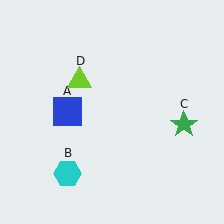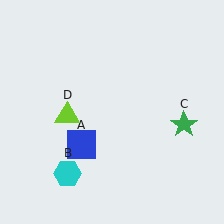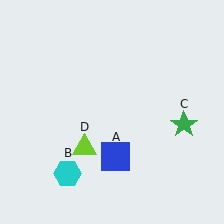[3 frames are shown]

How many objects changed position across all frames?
2 objects changed position: blue square (object A), lime triangle (object D).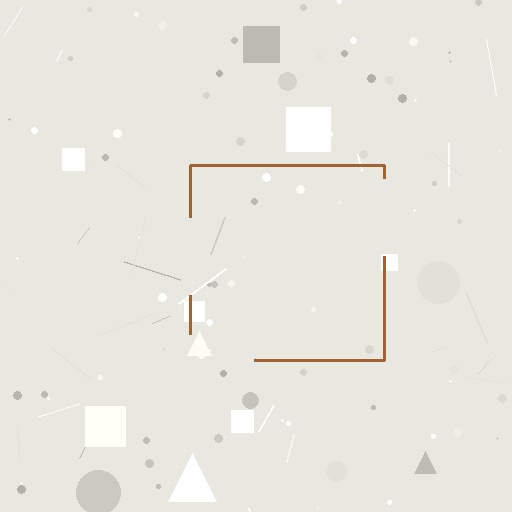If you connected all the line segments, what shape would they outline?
They would outline a square.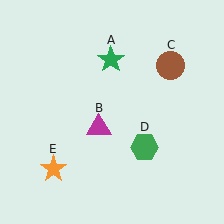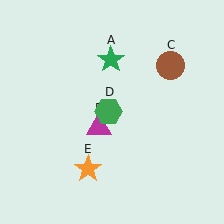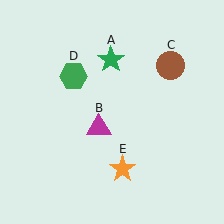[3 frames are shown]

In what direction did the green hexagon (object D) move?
The green hexagon (object D) moved up and to the left.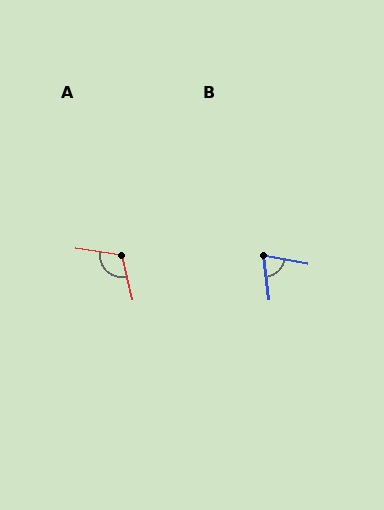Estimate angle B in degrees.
Approximately 72 degrees.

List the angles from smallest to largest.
B (72°), A (112°).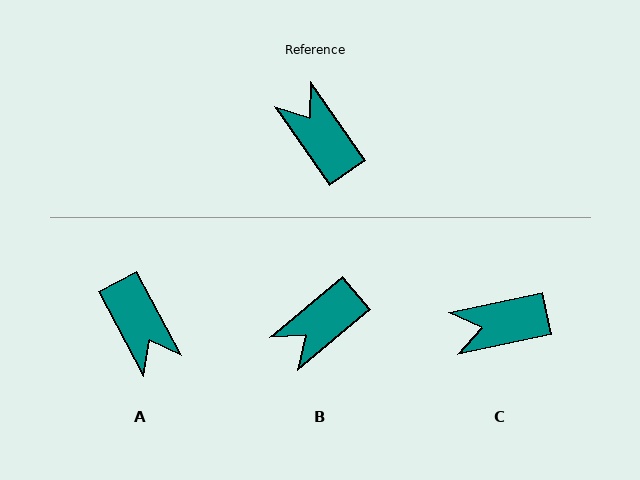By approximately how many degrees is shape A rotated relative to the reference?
Approximately 174 degrees counter-clockwise.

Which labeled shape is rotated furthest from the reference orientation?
A, about 174 degrees away.